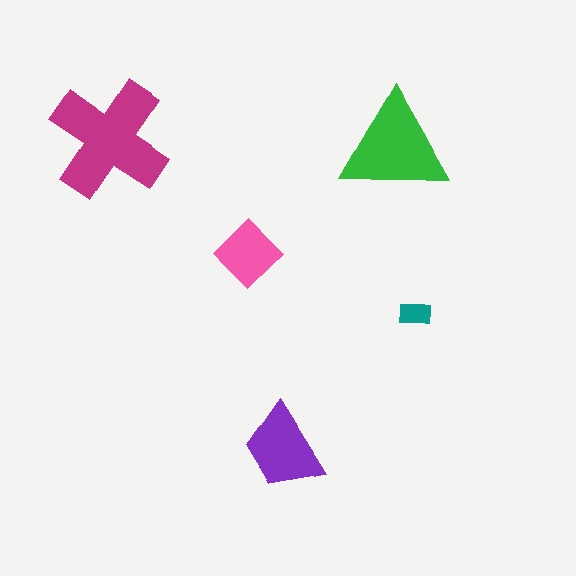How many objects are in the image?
There are 5 objects in the image.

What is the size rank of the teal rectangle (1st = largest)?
5th.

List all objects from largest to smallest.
The magenta cross, the green triangle, the purple trapezoid, the pink diamond, the teal rectangle.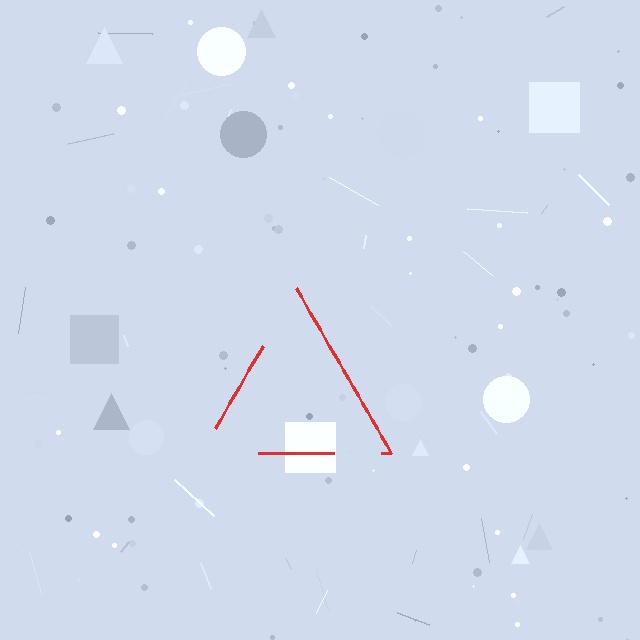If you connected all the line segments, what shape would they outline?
They would outline a triangle.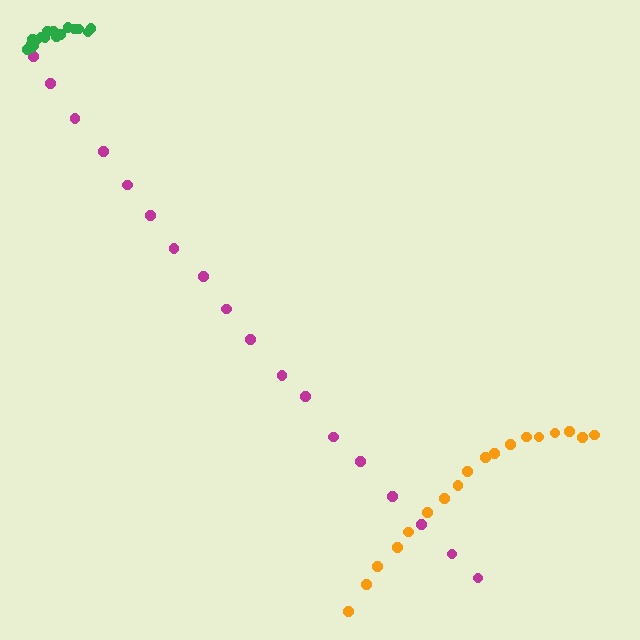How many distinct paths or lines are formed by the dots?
There are 3 distinct paths.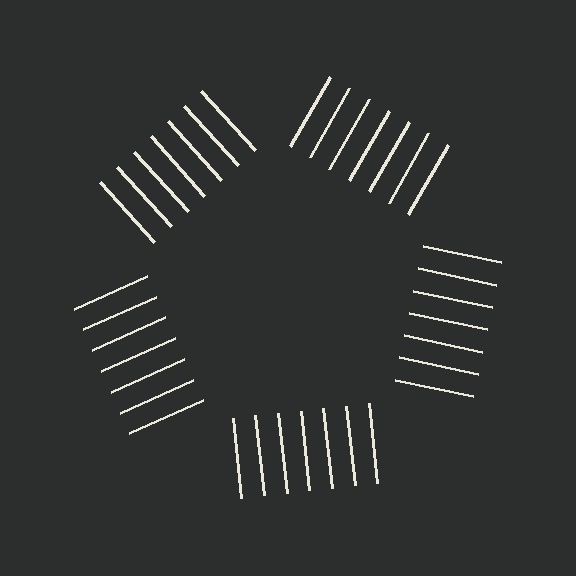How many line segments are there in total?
35 — 7 along each of the 5 edges.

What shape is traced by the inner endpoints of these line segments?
An illusory pentagon — the line segments terminate on its edges but no continuous stroke is drawn.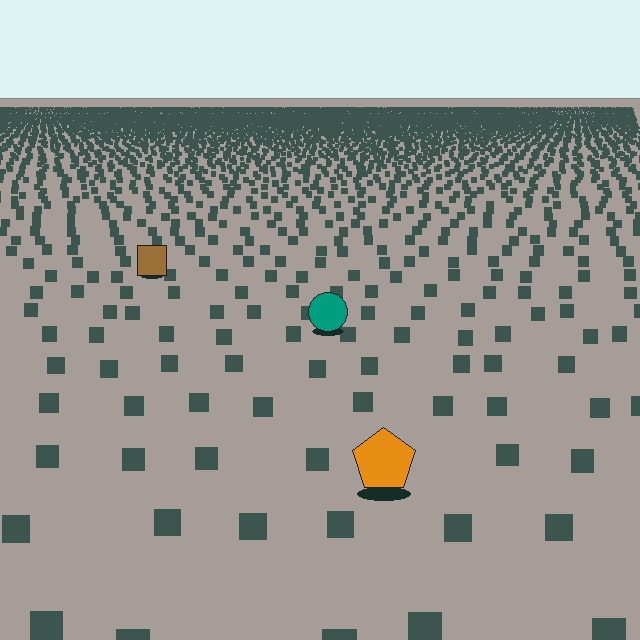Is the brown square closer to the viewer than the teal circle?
No. The teal circle is closer — you can tell from the texture gradient: the ground texture is coarser near it.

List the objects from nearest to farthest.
From nearest to farthest: the orange pentagon, the teal circle, the brown square.